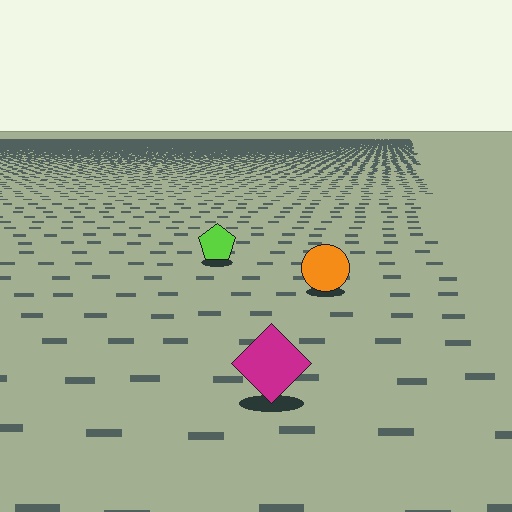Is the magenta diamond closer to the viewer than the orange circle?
Yes. The magenta diamond is closer — you can tell from the texture gradient: the ground texture is coarser near it.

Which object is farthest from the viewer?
The lime pentagon is farthest from the viewer. It appears smaller and the ground texture around it is denser.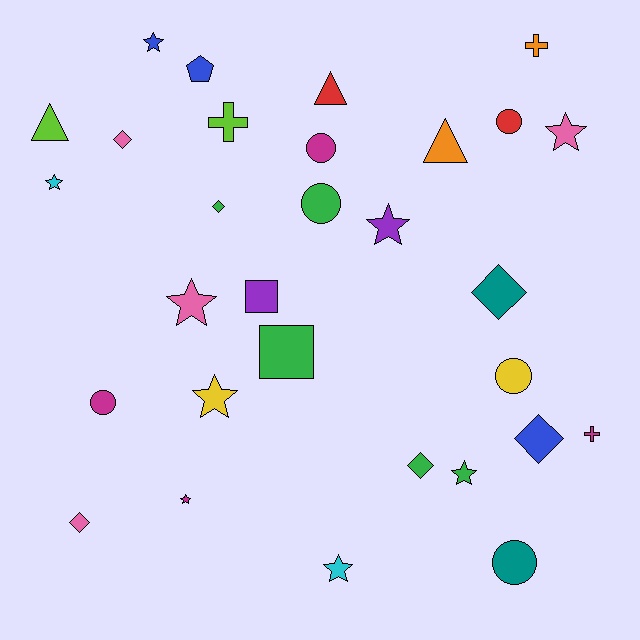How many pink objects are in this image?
There are 4 pink objects.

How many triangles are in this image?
There are 3 triangles.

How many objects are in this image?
There are 30 objects.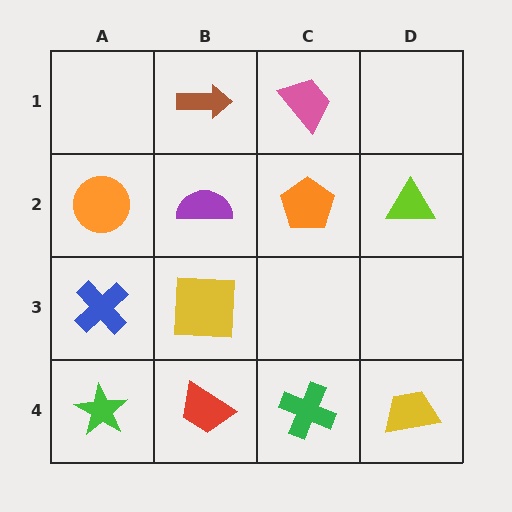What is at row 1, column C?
A pink trapezoid.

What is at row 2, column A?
An orange circle.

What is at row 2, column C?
An orange pentagon.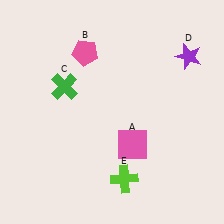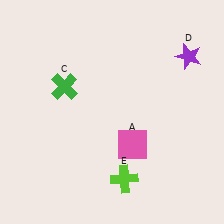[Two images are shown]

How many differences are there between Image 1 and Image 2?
There is 1 difference between the two images.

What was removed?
The pink pentagon (B) was removed in Image 2.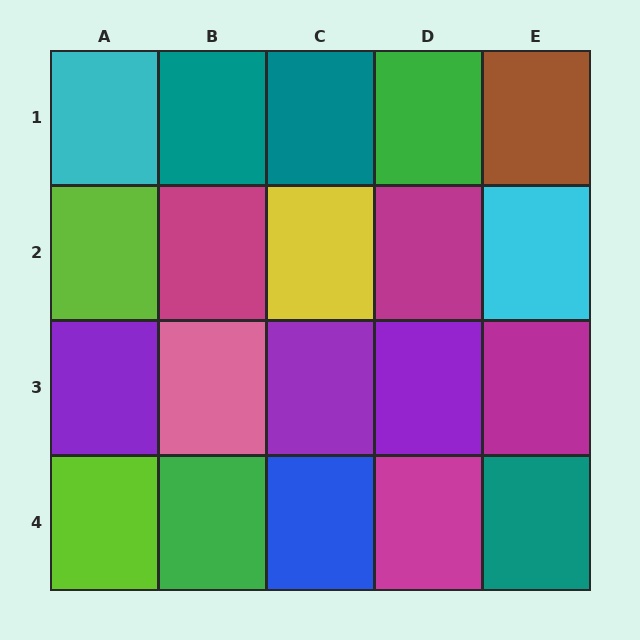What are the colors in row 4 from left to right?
Lime, green, blue, magenta, teal.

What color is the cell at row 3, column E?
Magenta.